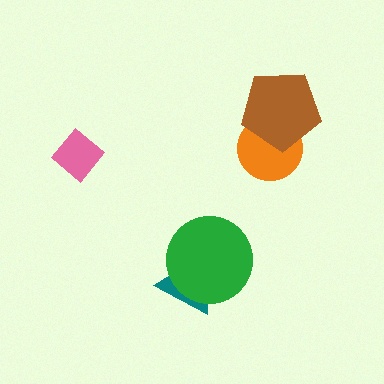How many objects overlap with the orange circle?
1 object overlaps with the orange circle.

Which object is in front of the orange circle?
The brown pentagon is in front of the orange circle.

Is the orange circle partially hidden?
Yes, it is partially covered by another shape.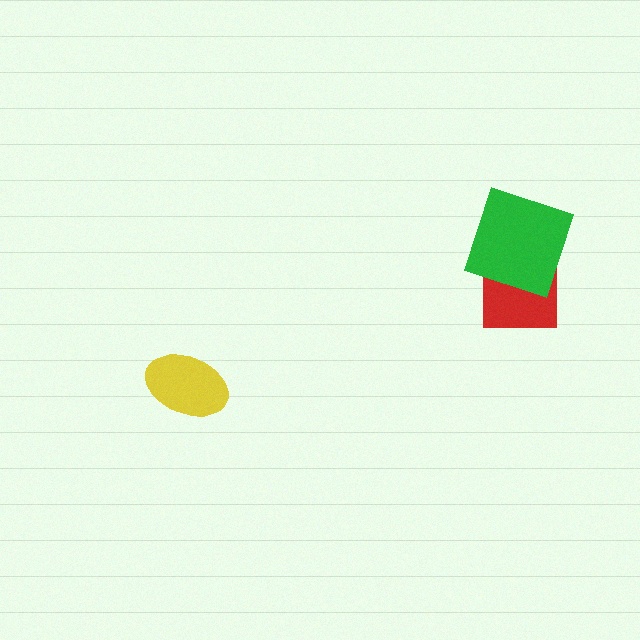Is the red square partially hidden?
Yes, it is partially covered by another shape.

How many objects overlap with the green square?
1 object overlaps with the green square.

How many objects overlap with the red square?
1 object overlaps with the red square.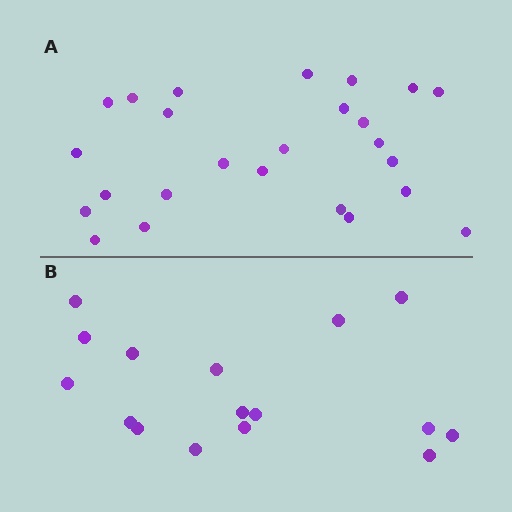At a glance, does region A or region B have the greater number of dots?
Region A (the top region) has more dots.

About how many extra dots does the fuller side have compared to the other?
Region A has roughly 8 or so more dots than region B.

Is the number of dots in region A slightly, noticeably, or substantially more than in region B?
Region A has substantially more. The ratio is roughly 1.6 to 1.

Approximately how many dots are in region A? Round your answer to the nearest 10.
About 20 dots. (The exact count is 25, which rounds to 20.)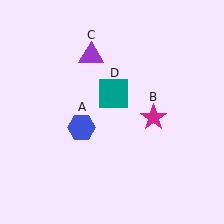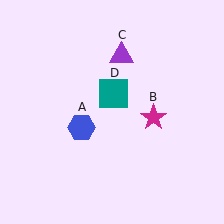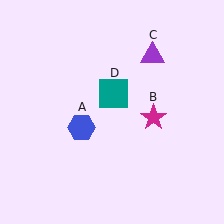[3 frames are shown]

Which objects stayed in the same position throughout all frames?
Blue hexagon (object A) and magenta star (object B) and teal square (object D) remained stationary.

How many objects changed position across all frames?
1 object changed position: purple triangle (object C).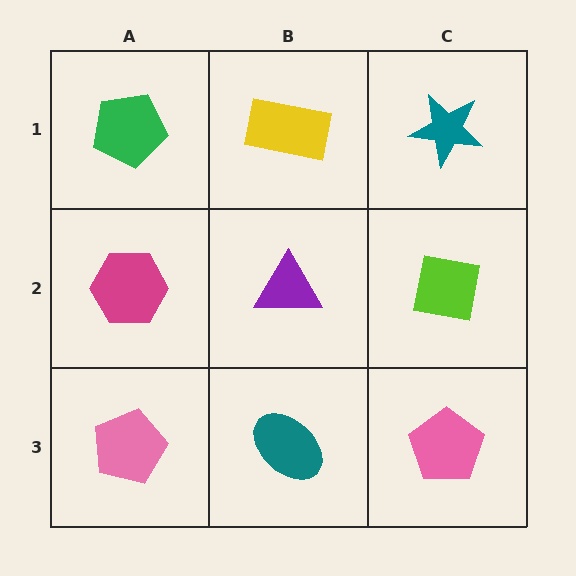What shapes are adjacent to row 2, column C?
A teal star (row 1, column C), a pink pentagon (row 3, column C), a purple triangle (row 2, column B).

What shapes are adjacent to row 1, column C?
A lime square (row 2, column C), a yellow rectangle (row 1, column B).